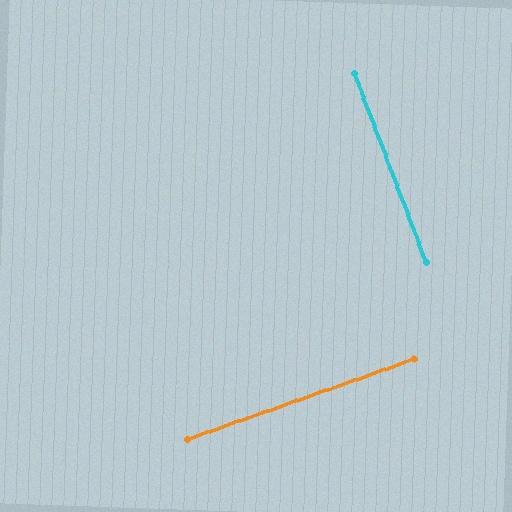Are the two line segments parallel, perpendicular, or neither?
Perpendicular — they meet at approximately 89°.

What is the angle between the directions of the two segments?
Approximately 89 degrees.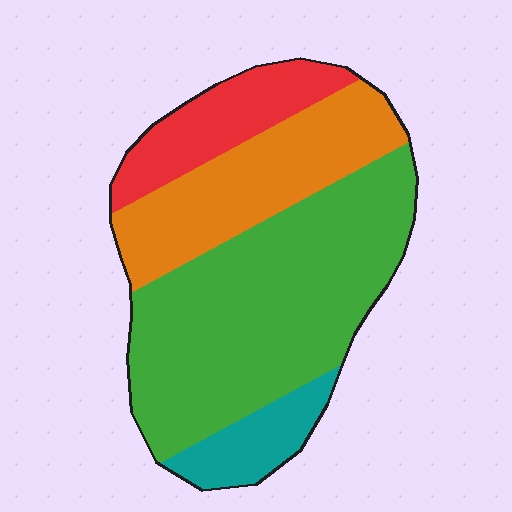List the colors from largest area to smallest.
From largest to smallest: green, orange, red, teal.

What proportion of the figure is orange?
Orange covers around 25% of the figure.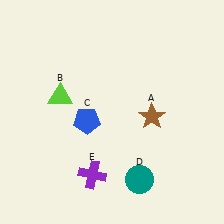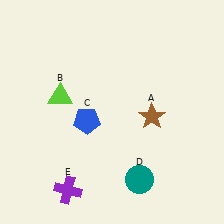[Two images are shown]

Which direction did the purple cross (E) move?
The purple cross (E) moved left.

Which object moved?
The purple cross (E) moved left.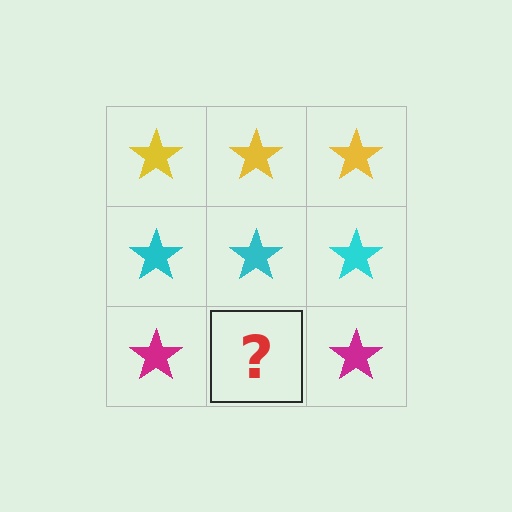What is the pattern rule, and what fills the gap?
The rule is that each row has a consistent color. The gap should be filled with a magenta star.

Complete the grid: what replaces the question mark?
The question mark should be replaced with a magenta star.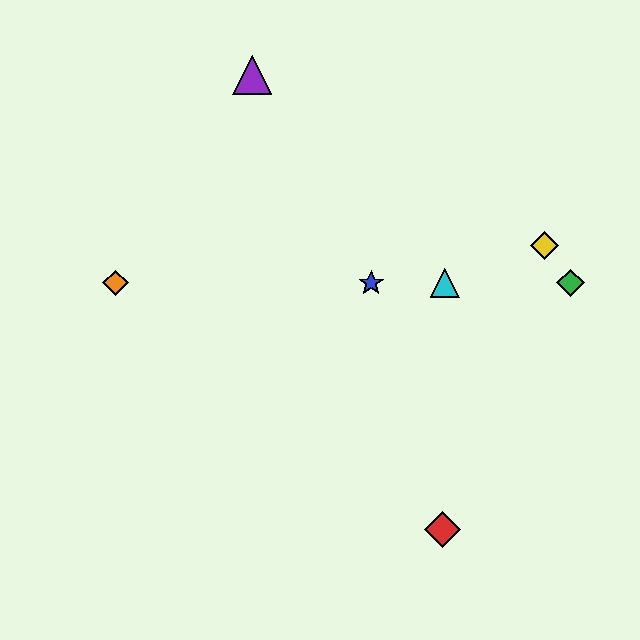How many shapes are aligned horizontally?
4 shapes (the blue star, the green diamond, the orange diamond, the cyan triangle) are aligned horizontally.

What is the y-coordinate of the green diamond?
The green diamond is at y≈283.